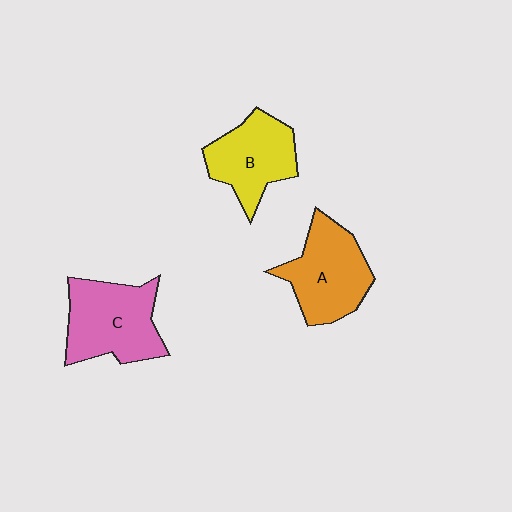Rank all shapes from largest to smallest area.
From largest to smallest: C (pink), A (orange), B (yellow).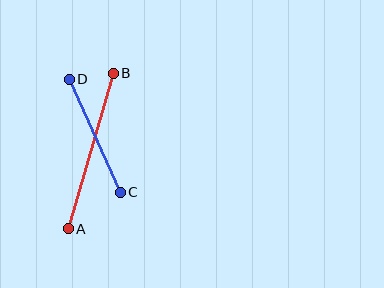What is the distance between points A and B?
The distance is approximately 162 pixels.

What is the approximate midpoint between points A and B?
The midpoint is at approximately (91, 151) pixels.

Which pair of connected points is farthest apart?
Points A and B are farthest apart.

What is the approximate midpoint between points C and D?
The midpoint is at approximately (95, 136) pixels.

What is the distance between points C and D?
The distance is approximately 124 pixels.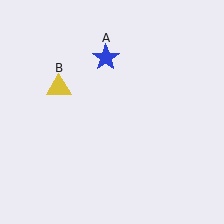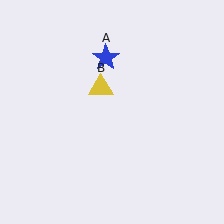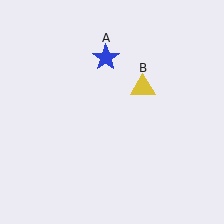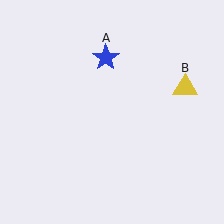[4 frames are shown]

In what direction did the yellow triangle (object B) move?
The yellow triangle (object B) moved right.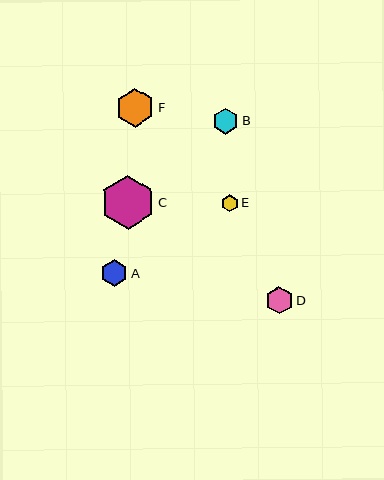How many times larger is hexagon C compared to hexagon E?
Hexagon C is approximately 3.1 times the size of hexagon E.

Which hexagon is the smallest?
Hexagon E is the smallest with a size of approximately 17 pixels.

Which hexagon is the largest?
Hexagon C is the largest with a size of approximately 53 pixels.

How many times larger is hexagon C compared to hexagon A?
Hexagon C is approximately 2.0 times the size of hexagon A.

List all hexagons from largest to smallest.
From largest to smallest: C, F, A, D, B, E.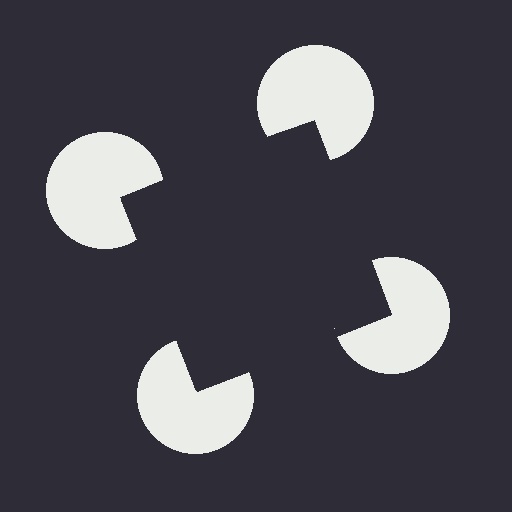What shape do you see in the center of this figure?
An illusory square — its edges are inferred from the aligned wedge cuts in the pac-man discs, not physically drawn.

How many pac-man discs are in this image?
There are 4 — one at each vertex of the illusory square.